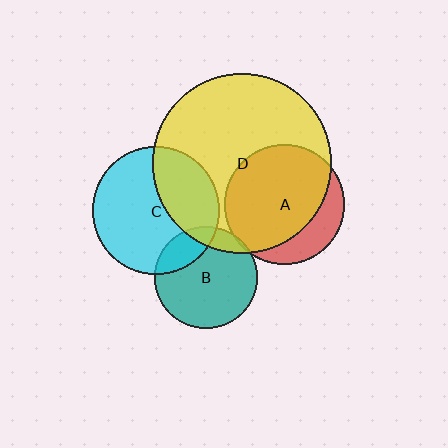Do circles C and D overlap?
Yes.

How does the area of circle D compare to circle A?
Approximately 2.3 times.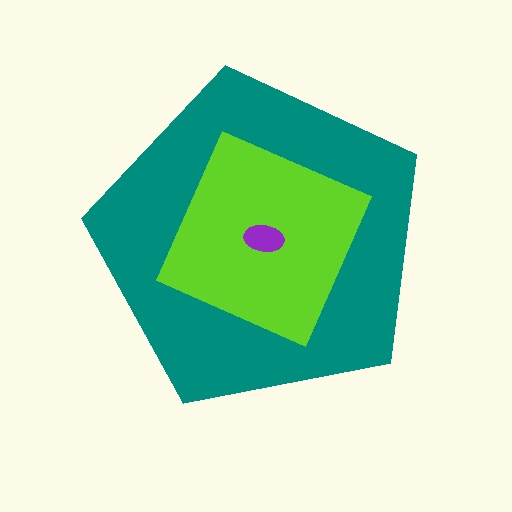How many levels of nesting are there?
3.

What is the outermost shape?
The teal pentagon.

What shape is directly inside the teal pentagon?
The lime square.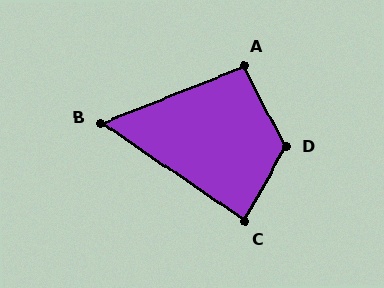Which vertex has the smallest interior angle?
B, at approximately 56 degrees.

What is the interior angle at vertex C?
Approximately 84 degrees (acute).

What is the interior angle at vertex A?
Approximately 96 degrees (obtuse).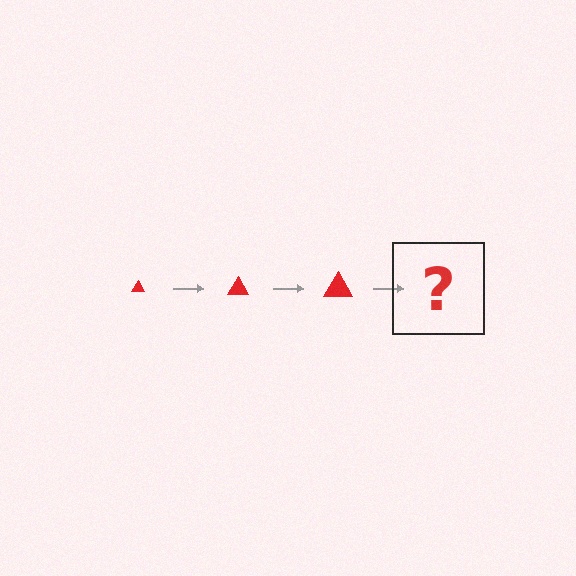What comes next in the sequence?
The next element should be a red triangle, larger than the previous one.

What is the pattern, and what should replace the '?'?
The pattern is that the triangle gets progressively larger each step. The '?' should be a red triangle, larger than the previous one.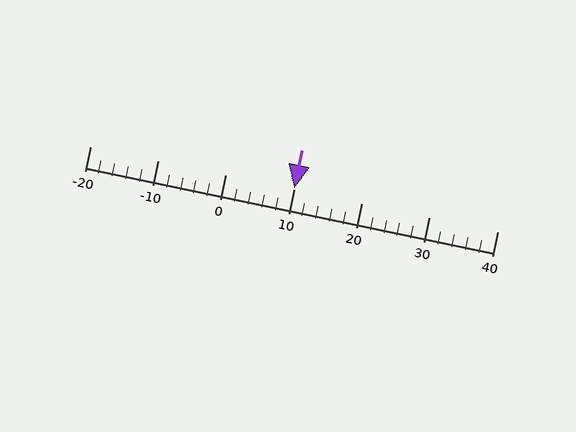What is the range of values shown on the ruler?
The ruler shows values from -20 to 40.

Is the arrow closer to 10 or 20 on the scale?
The arrow is closer to 10.